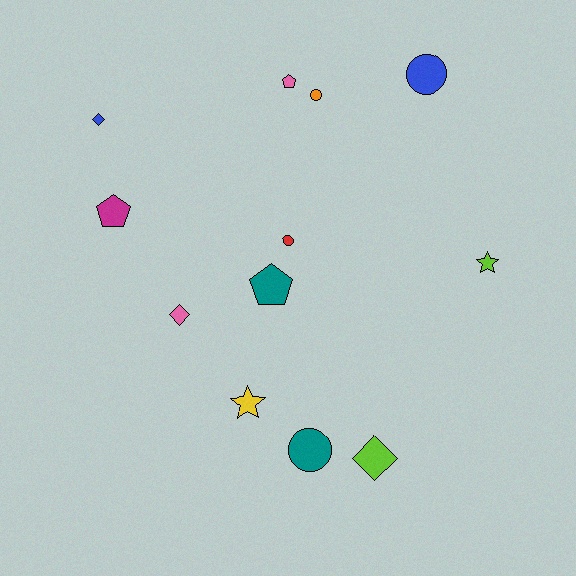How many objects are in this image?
There are 12 objects.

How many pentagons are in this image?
There are 3 pentagons.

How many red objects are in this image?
There is 1 red object.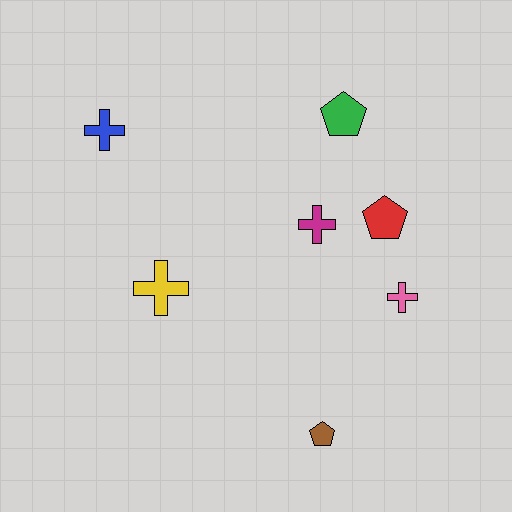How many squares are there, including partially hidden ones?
There are no squares.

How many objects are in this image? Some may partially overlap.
There are 7 objects.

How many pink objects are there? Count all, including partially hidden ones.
There is 1 pink object.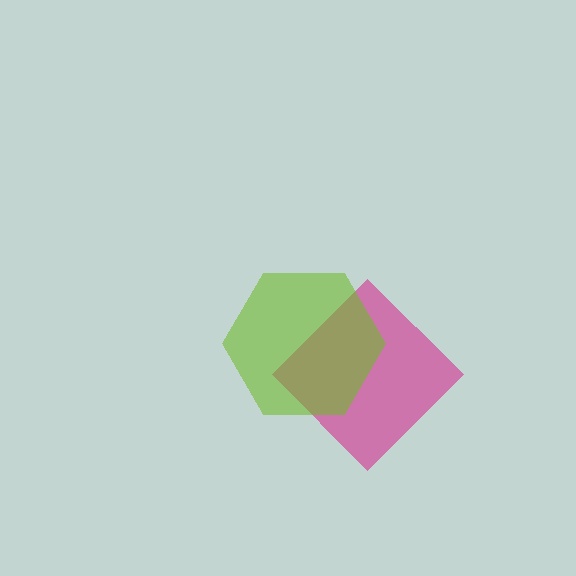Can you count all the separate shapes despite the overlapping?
Yes, there are 2 separate shapes.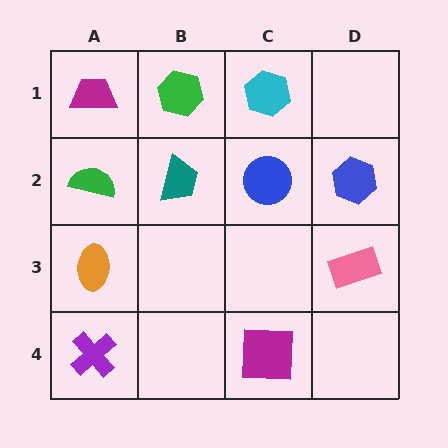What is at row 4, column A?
A purple cross.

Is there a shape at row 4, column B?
No, that cell is empty.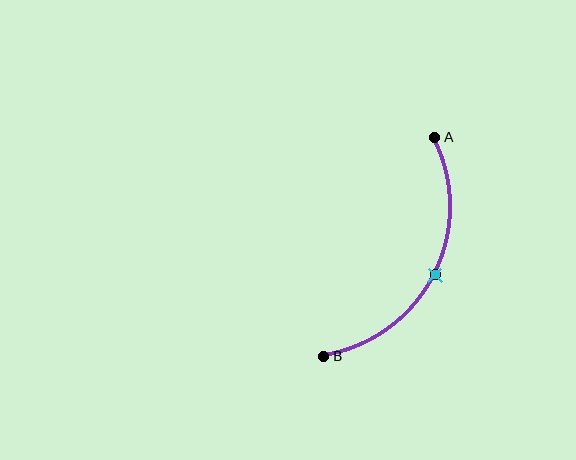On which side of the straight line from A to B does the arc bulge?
The arc bulges to the right of the straight line connecting A and B.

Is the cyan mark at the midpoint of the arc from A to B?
Yes. The cyan mark lies on the arc at equal arc-length from both A and B — it is the arc midpoint.